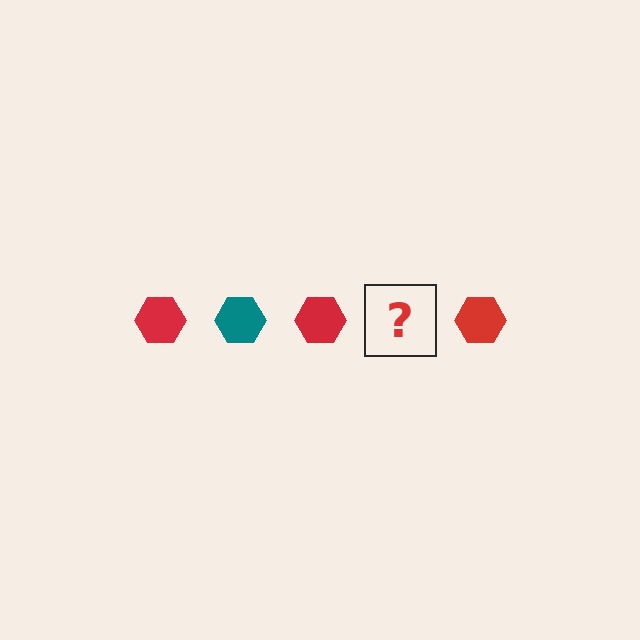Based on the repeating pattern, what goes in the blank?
The blank should be a teal hexagon.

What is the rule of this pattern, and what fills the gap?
The rule is that the pattern cycles through red, teal hexagons. The gap should be filled with a teal hexagon.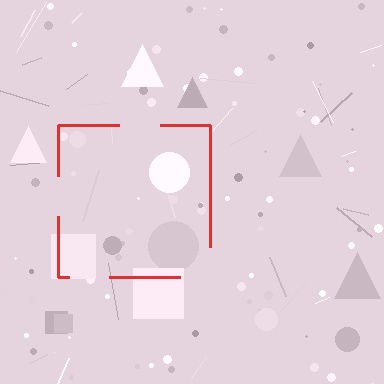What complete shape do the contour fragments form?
The contour fragments form a square.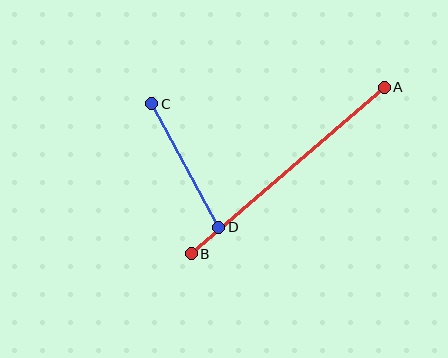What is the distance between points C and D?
The distance is approximately 140 pixels.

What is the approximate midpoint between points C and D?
The midpoint is at approximately (185, 165) pixels.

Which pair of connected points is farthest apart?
Points A and B are farthest apart.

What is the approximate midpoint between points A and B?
The midpoint is at approximately (288, 170) pixels.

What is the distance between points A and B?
The distance is approximately 255 pixels.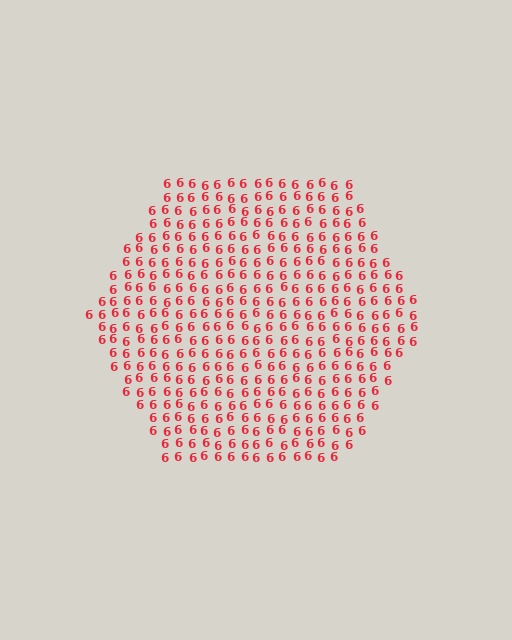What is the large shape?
The large shape is a hexagon.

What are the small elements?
The small elements are digit 6's.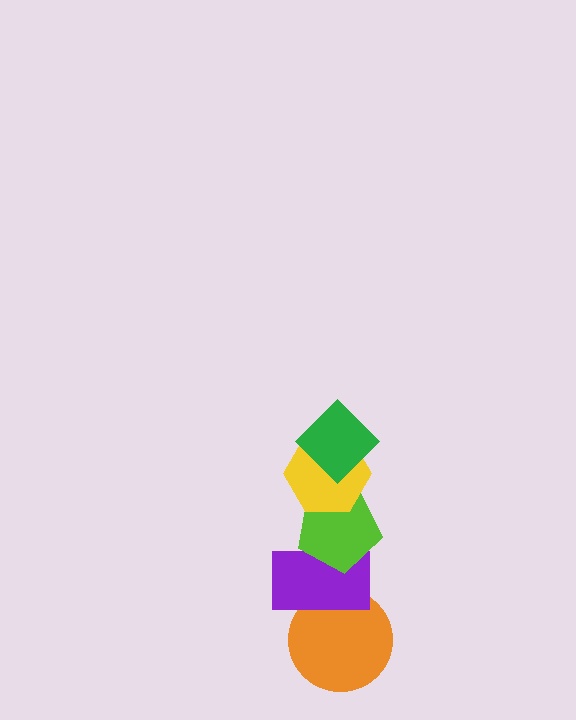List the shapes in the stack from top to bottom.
From top to bottom: the green diamond, the yellow hexagon, the lime pentagon, the purple rectangle, the orange circle.